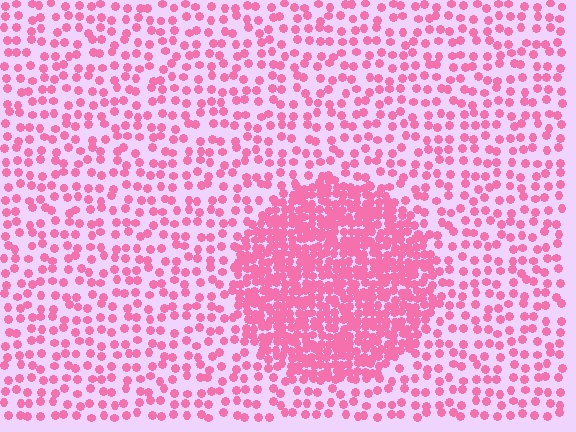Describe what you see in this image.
The image contains small pink elements arranged at two different densities. A circle-shaped region is visible where the elements are more densely packed than the surrounding area.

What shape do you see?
I see a circle.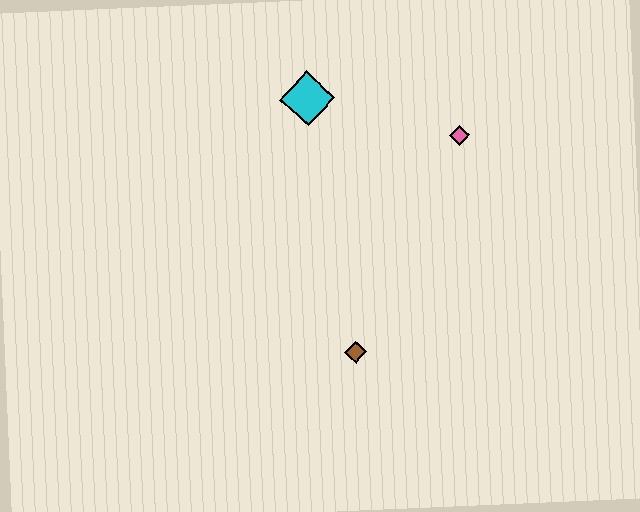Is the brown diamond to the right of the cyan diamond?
Yes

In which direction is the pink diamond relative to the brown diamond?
The pink diamond is above the brown diamond.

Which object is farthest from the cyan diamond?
The brown diamond is farthest from the cyan diamond.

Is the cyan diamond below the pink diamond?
No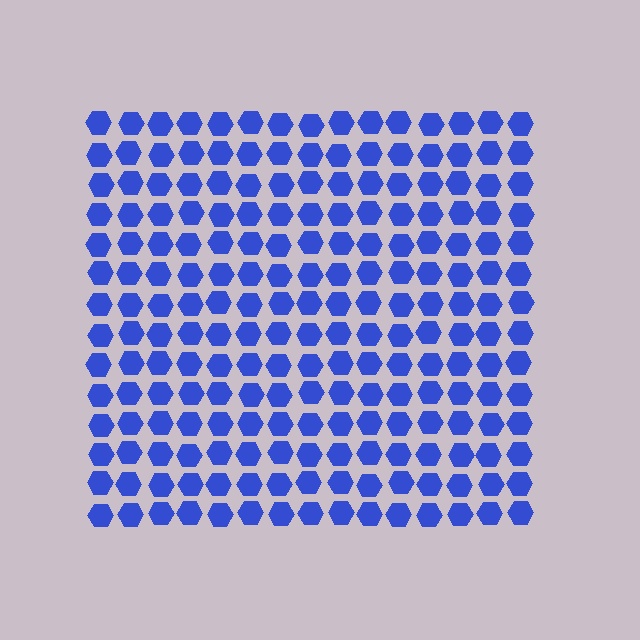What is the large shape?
The large shape is a square.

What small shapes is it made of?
It is made of small hexagons.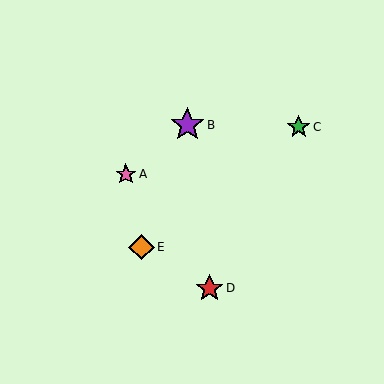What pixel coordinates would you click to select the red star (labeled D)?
Click at (209, 288) to select the red star D.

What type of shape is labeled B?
Shape B is a purple star.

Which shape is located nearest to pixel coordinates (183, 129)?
The purple star (labeled B) at (187, 125) is nearest to that location.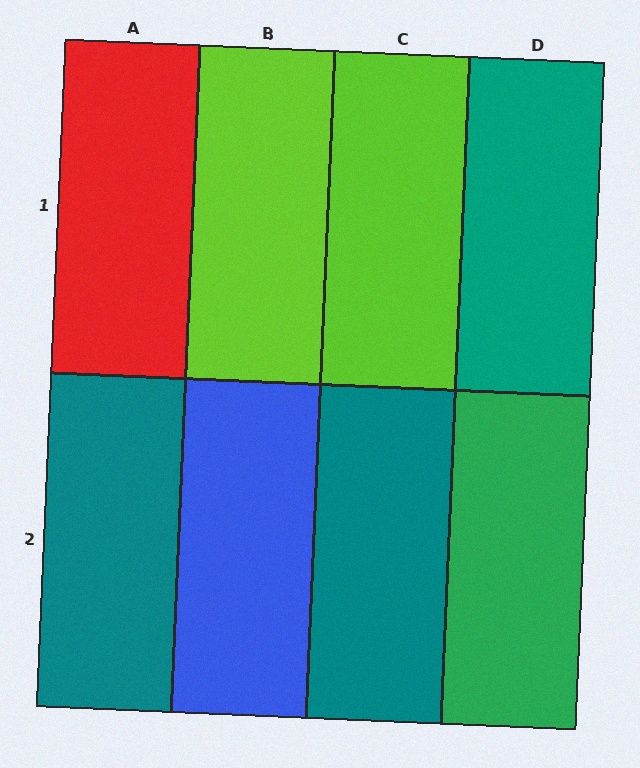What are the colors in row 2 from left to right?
Teal, blue, teal, green.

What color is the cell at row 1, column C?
Lime.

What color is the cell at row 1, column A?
Red.